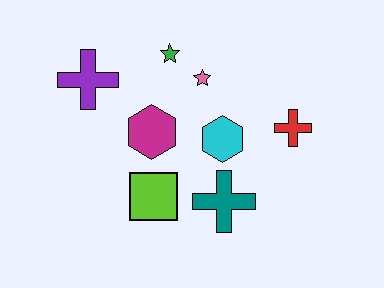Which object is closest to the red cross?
The cyan hexagon is closest to the red cross.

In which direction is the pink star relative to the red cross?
The pink star is to the left of the red cross.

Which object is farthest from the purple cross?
The red cross is farthest from the purple cross.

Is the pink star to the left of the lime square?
No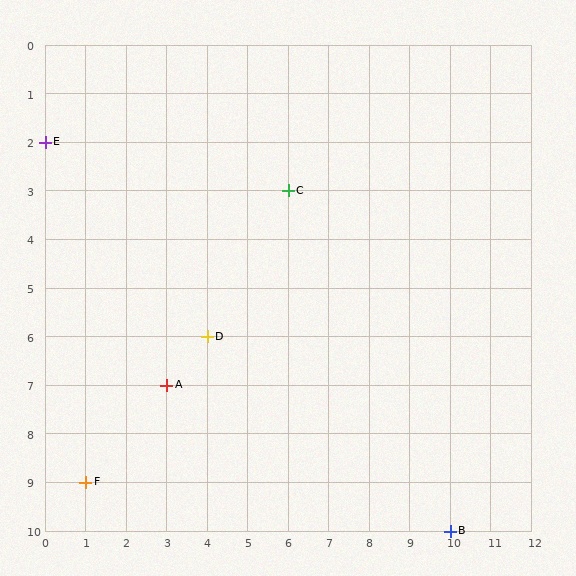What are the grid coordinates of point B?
Point B is at grid coordinates (10, 10).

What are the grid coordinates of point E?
Point E is at grid coordinates (0, 2).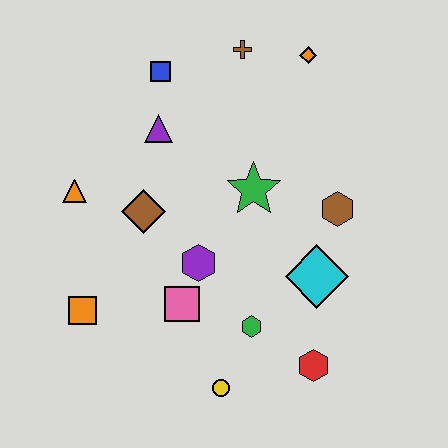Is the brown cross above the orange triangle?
Yes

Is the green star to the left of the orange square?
No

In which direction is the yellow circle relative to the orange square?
The yellow circle is to the right of the orange square.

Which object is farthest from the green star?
The orange square is farthest from the green star.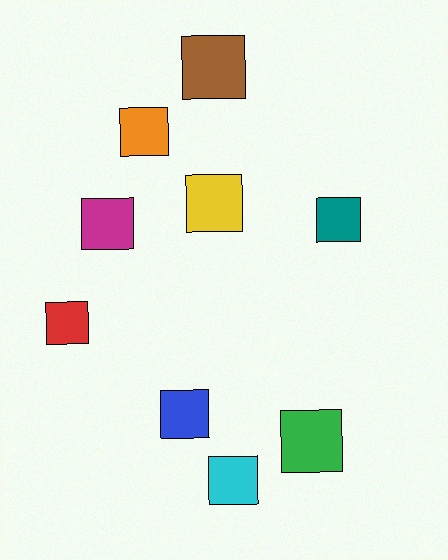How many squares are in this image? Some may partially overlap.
There are 9 squares.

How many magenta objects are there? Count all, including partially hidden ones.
There is 1 magenta object.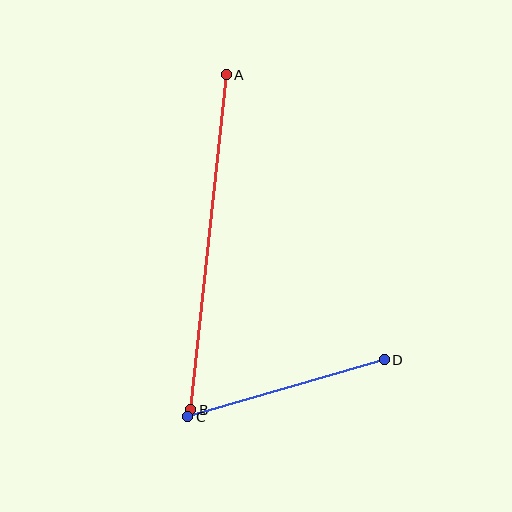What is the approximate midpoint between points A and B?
The midpoint is at approximately (209, 242) pixels.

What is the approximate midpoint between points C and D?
The midpoint is at approximately (286, 388) pixels.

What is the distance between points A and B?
The distance is approximately 337 pixels.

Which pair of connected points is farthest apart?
Points A and B are farthest apart.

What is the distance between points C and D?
The distance is approximately 205 pixels.